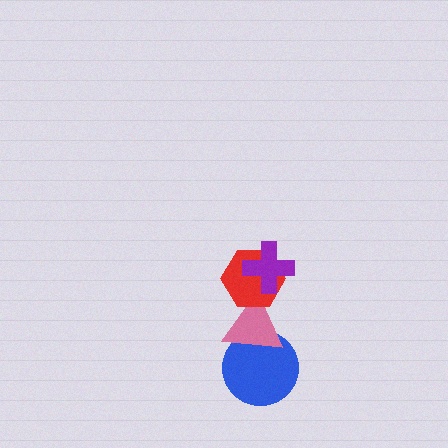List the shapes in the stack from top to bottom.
From top to bottom: the purple cross, the red hexagon, the pink triangle, the blue circle.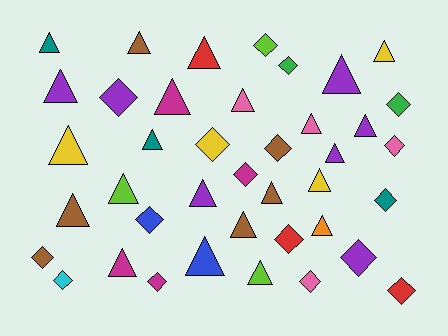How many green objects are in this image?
There are 2 green objects.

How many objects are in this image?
There are 40 objects.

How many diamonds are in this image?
There are 17 diamonds.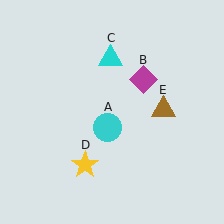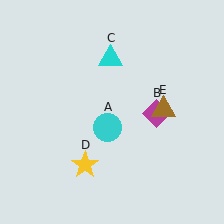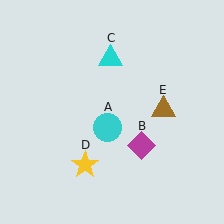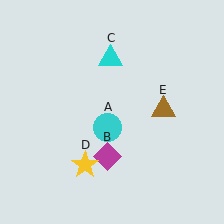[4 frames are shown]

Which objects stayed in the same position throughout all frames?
Cyan circle (object A) and cyan triangle (object C) and yellow star (object D) and brown triangle (object E) remained stationary.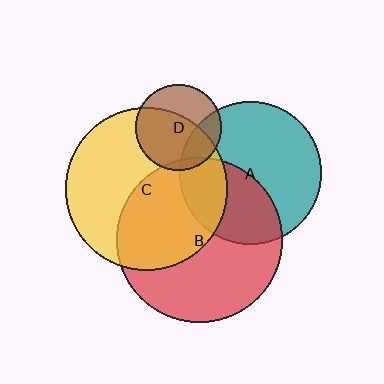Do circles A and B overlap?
Yes.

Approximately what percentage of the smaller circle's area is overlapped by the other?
Approximately 40%.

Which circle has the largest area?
Circle B (red).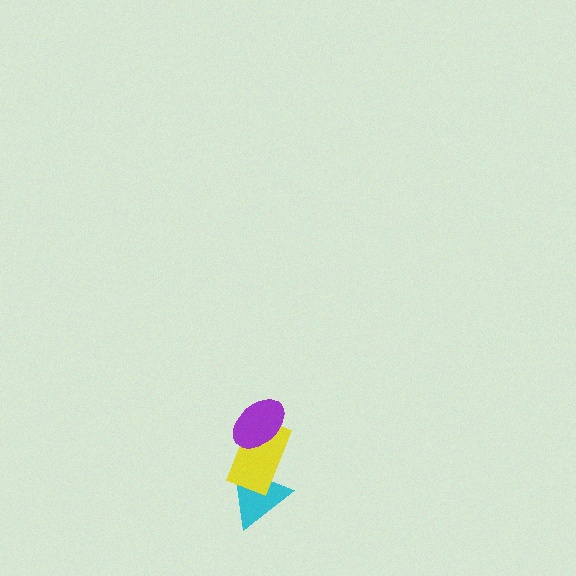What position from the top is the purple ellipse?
The purple ellipse is 1st from the top.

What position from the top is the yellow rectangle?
The yellow rectangle is 2nd from the top.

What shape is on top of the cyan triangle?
The yellow rectangle is on top of the cyan triangle.